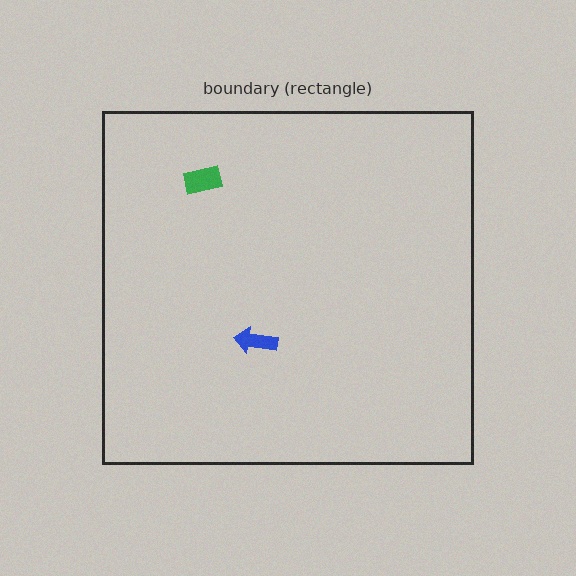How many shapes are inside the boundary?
2 inside, 0 outside.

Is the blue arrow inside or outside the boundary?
Inside.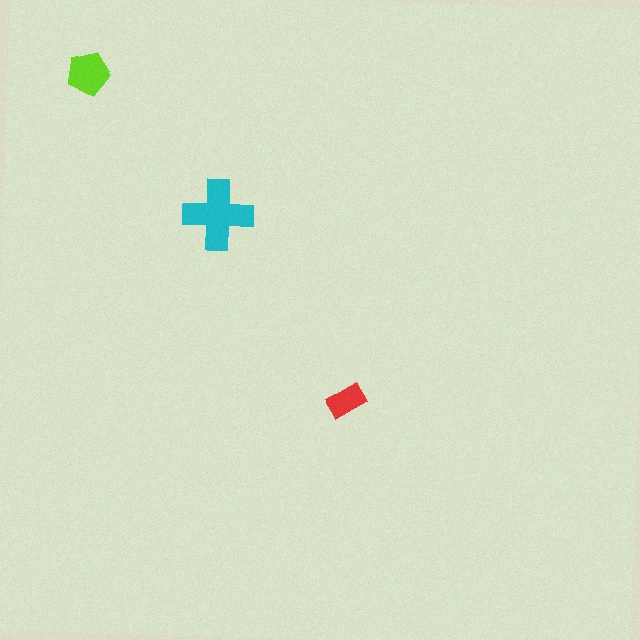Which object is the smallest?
The red rectangle.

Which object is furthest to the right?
The red rectangle is rightmost.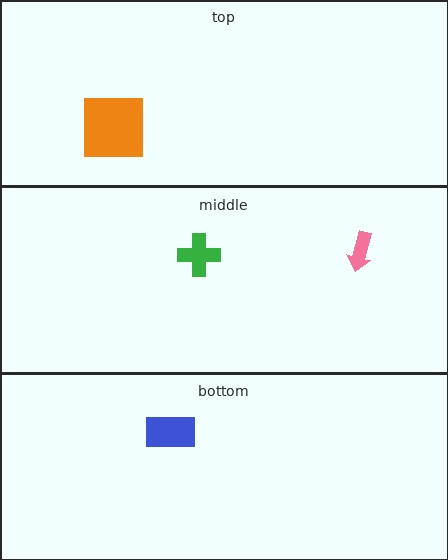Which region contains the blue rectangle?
The bottom region.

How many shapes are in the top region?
1.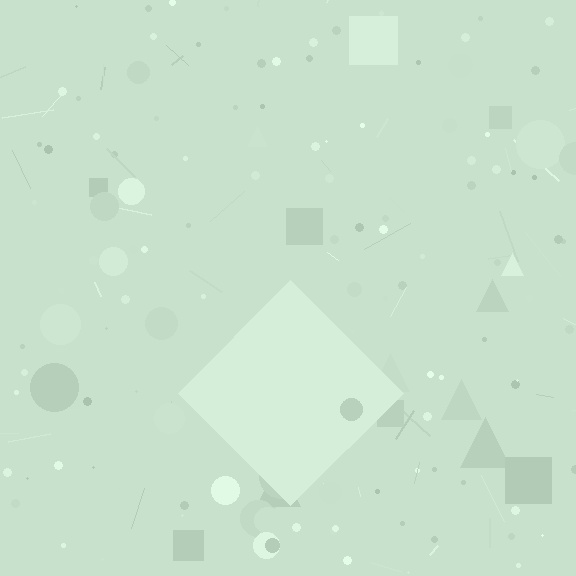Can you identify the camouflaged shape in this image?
The camouflaged shape is a diamond.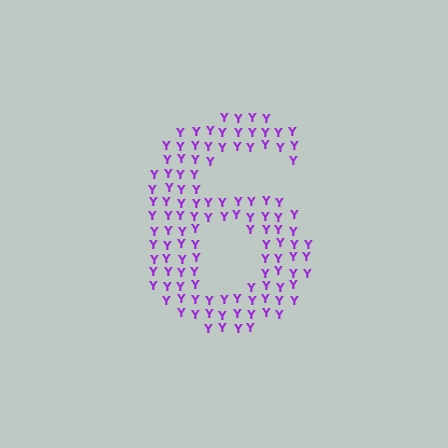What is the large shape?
The large shape is the digit 6.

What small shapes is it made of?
It is made of small letter Y's.